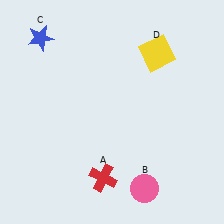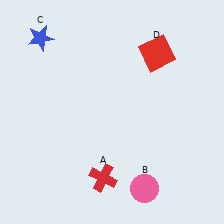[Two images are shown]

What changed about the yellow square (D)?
In Image 1, D is yellow. In Image 2, it changed to red.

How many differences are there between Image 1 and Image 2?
There is 1 difference between the two images.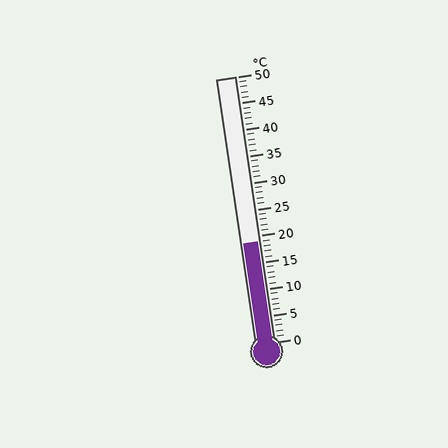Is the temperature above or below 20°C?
The temperature is below 20°C.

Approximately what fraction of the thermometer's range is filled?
The thermometer is filled to approximately 40% of its range.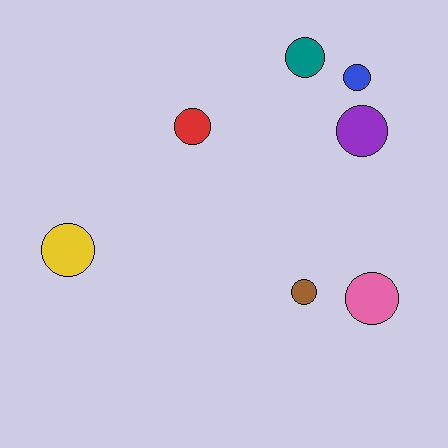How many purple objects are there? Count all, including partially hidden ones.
There is 1 purple object.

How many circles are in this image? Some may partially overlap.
There are 7 circles.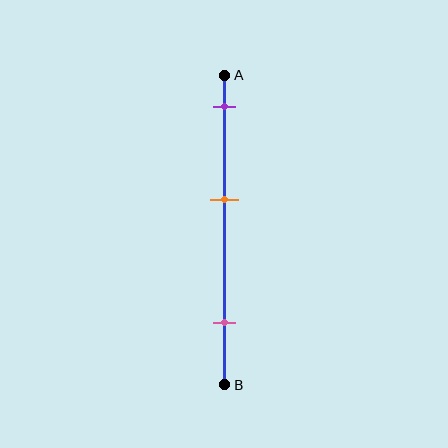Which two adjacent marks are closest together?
The purple and orange marks are the closest adjacent pair.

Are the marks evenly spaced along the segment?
Yes, the marks are approximately evenly spaced.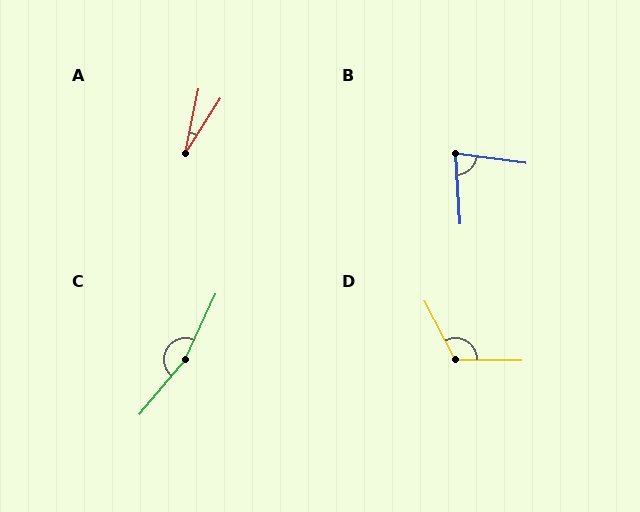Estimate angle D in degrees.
Approximately 118 degrees.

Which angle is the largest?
C, at approximately 165 degrees.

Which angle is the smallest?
A, at approximately 21 degrees.